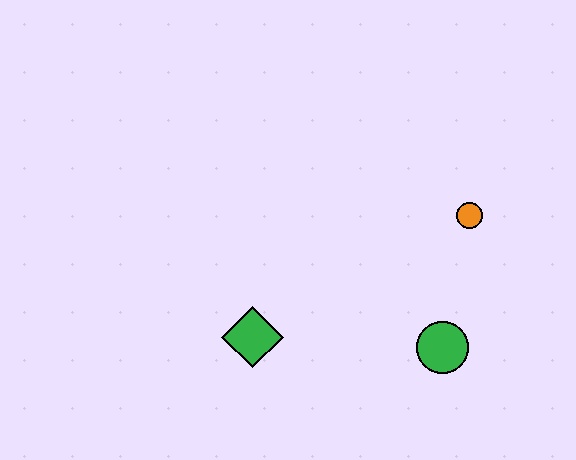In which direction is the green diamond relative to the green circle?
The green diamond is to the left of the green circle.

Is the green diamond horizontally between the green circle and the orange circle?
No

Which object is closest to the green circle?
The orange circle is closest to the green circle.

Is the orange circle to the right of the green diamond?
Yes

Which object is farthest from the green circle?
The green diamond is farthest from the green circle.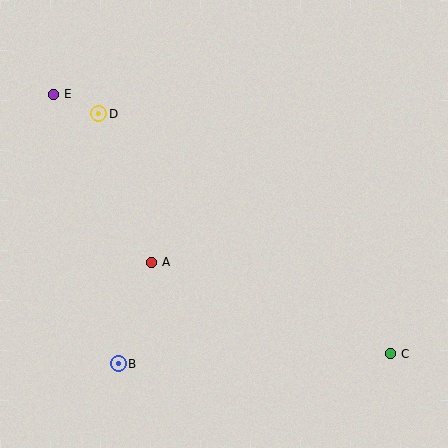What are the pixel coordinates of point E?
Point E is at (54, 94).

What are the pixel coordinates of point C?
Point C is at (391, 354).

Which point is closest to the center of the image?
Point A at (152, 262) is closest to the center.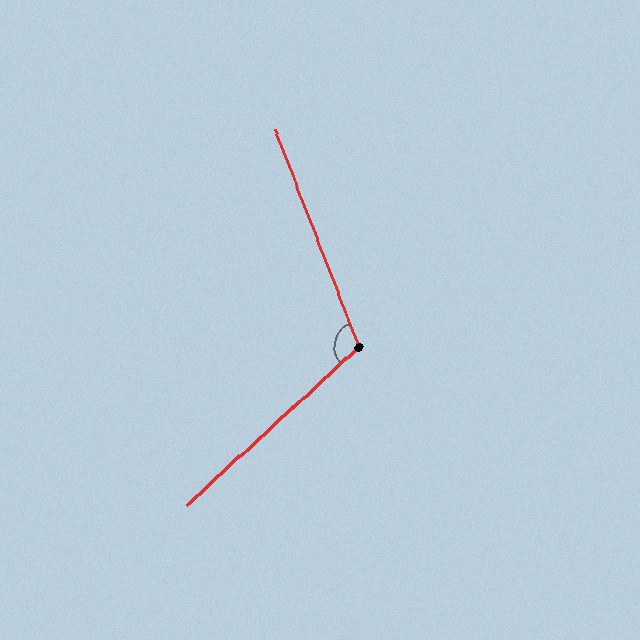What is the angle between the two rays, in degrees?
Approximately 111 degrees.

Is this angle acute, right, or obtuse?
It is obtuse.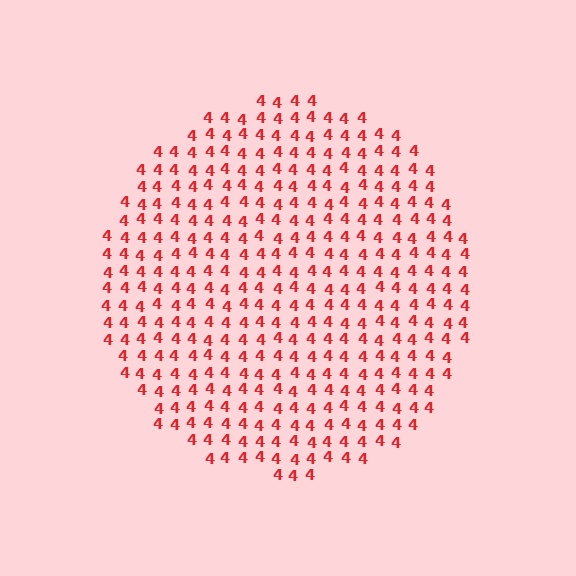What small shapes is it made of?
It is made of small digit 4's.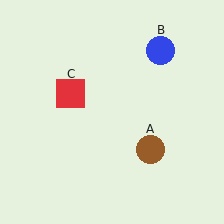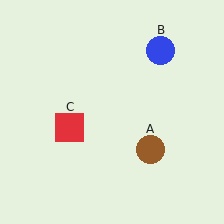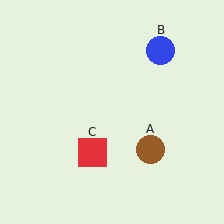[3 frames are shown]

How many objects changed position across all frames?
1 object changed position: red square (object C).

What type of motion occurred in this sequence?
The red square (object C) rotated counterclockwise around the center of the scene.